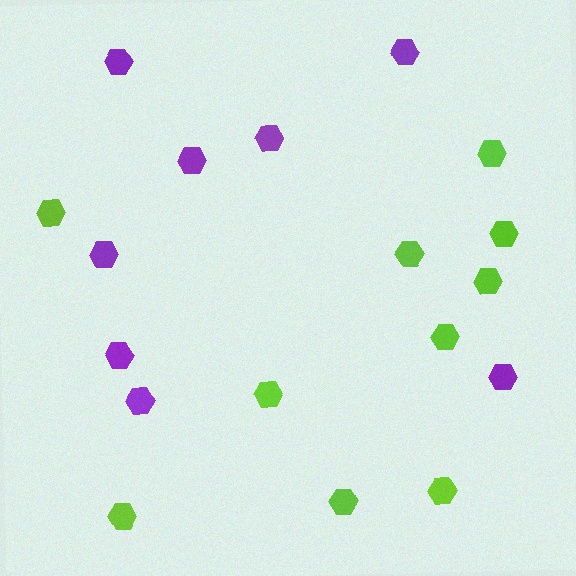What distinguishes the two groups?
There are 2 groups: one group of purple hexagons (8) and one group of lime hexagons (10).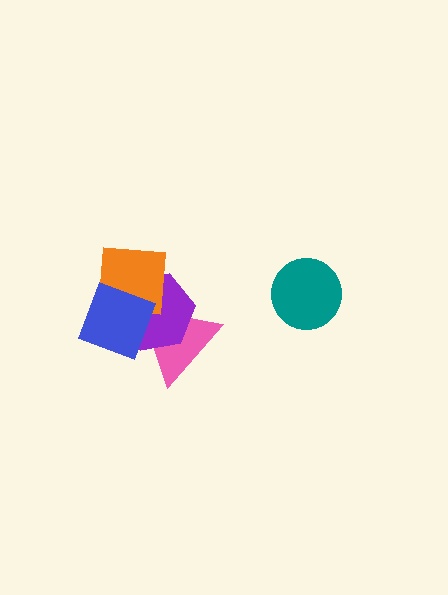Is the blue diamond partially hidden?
No, no other shape covers it.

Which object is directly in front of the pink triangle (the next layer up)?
The purple hexagon is directly in front of the pink triangle.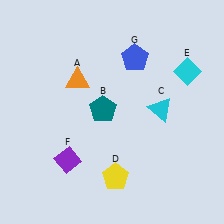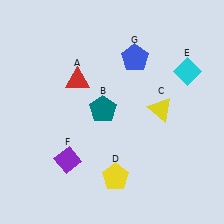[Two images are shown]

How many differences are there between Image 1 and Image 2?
There are 2 differences between the two images.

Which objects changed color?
A changed from orange to red. C changed from cyan to yellow.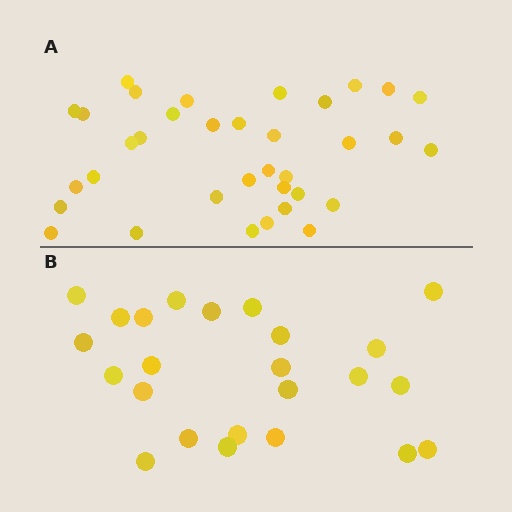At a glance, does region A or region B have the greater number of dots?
Region A (the top region) has more dots.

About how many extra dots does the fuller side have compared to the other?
Region A has roughly 12 or so more dots than region B.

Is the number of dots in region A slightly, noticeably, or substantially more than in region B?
Region A has substantially more. The ratio is roughly 1.5 to 1.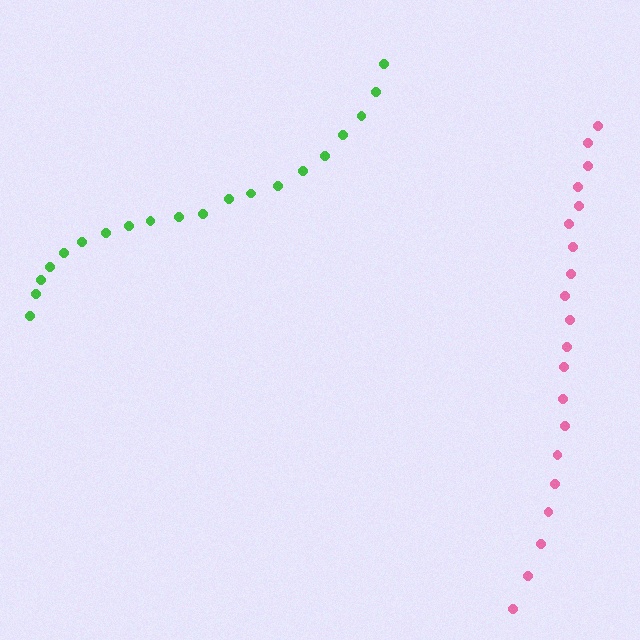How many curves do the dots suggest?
There are 2 distinct paths.